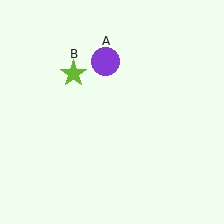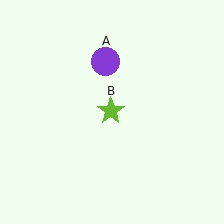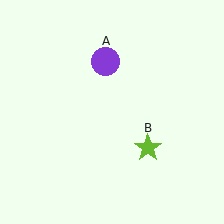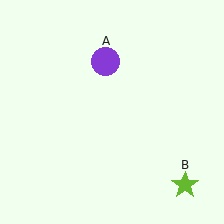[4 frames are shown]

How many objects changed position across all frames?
1 object changed position: lime star (object B).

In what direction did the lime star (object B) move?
The lime star (object B) moved down and to the right.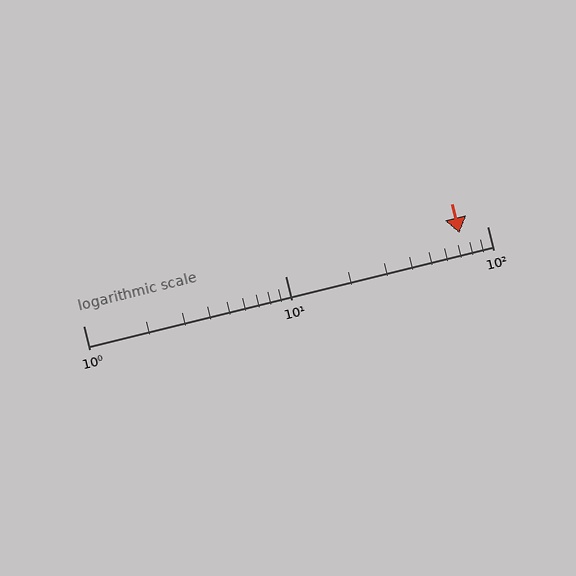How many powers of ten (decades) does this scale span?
The scale spans 2 decades, from 1 to 100.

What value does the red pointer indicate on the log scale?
The pointer indicates approximately 73.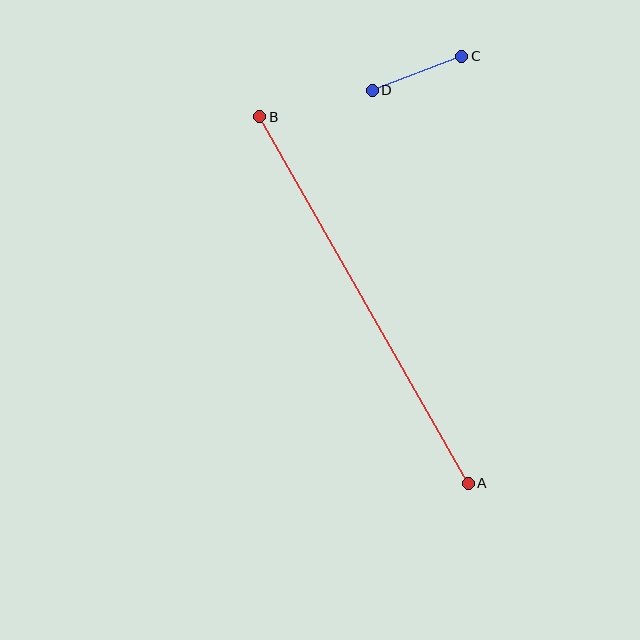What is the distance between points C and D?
The distance is approximately 96 pixels.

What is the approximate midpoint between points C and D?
The midpoint is at approximately (417, 73) pixels.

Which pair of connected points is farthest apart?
Points A and B are farthest apart.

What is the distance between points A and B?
The distance is approximately 422 pixels.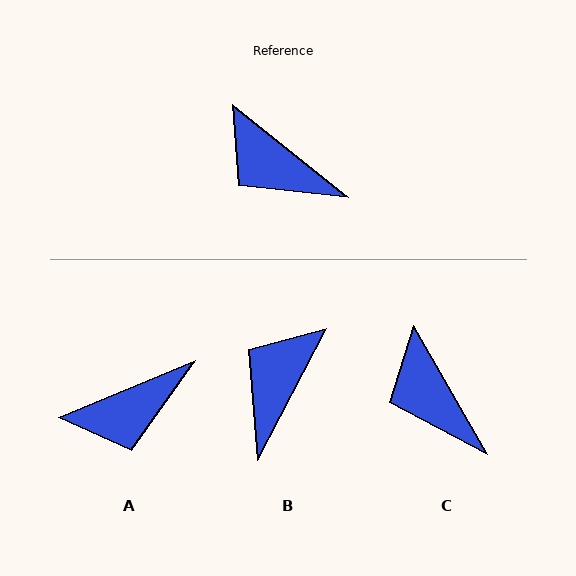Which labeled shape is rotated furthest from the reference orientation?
B, about 79 degrees away.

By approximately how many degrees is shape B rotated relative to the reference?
Approximately 79 degrees clockwise.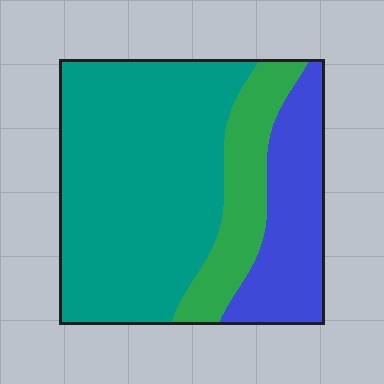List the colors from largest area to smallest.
From largest to smallest: teal, blue, green.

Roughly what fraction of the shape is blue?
Blue takes up between a sixth and a third of the shape.